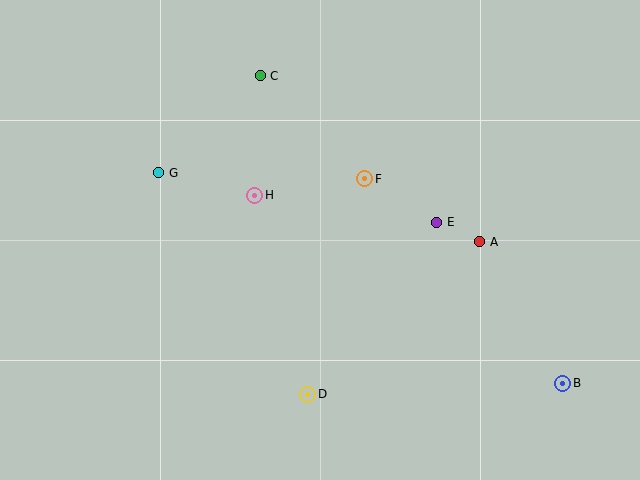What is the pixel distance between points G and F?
The distance between G and F is 206 pixels.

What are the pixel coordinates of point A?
Point A is at (480, 242).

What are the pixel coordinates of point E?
Point E is at (437, 222).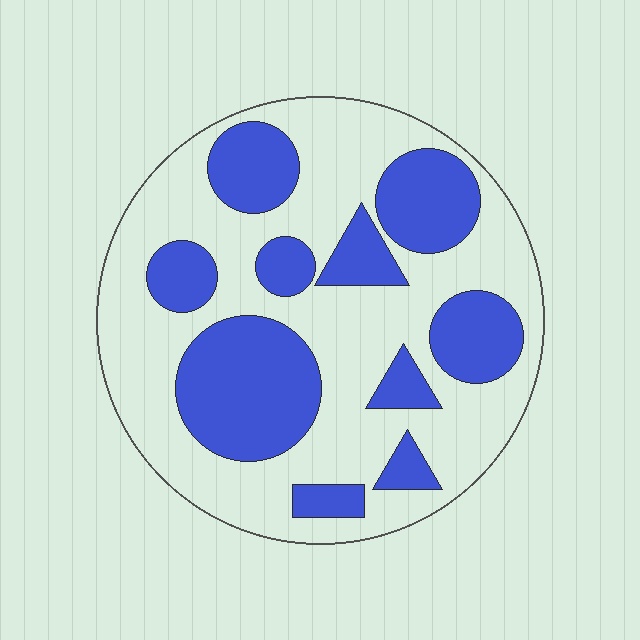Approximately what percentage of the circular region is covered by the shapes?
Approximately 35%.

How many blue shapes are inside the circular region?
10.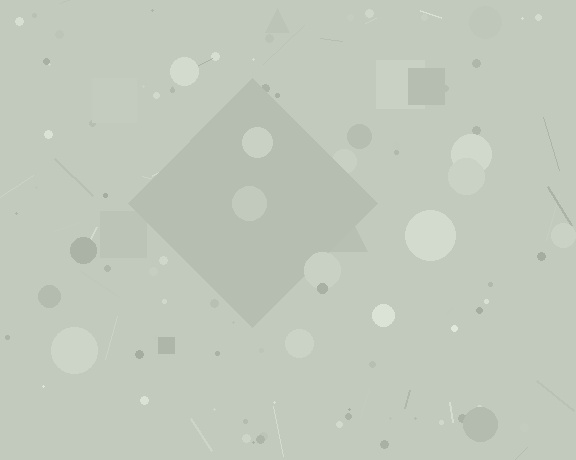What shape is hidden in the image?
A diamond is hidden in the image.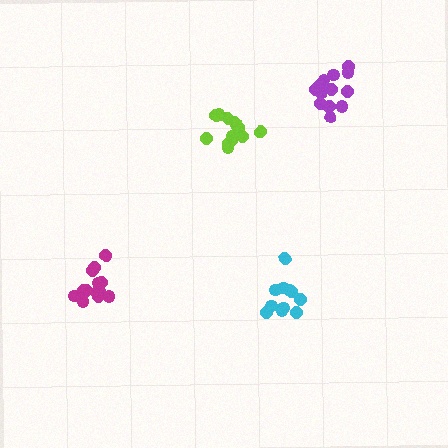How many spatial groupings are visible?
There are 4 spatial groupings.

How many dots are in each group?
Group 1: 11 dots, Group 2: 13 dots, Group 3: 13 dots, Group 4: 13 dots (50 total).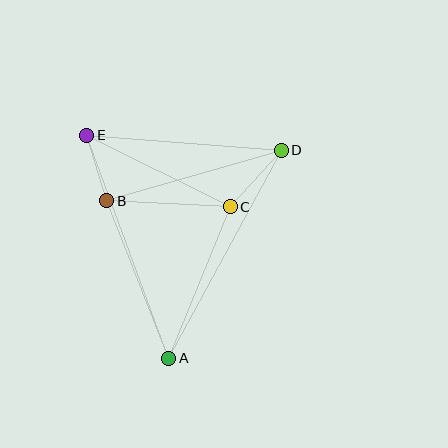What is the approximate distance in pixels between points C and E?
The distance between C and E is approximately 160 pixels.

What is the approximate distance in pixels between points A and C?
The distance between A and C is approximately 164 pixels.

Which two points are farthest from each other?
Points A and E are farthest from each other.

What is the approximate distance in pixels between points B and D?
The distance between B and D is approximately 182 pixels.